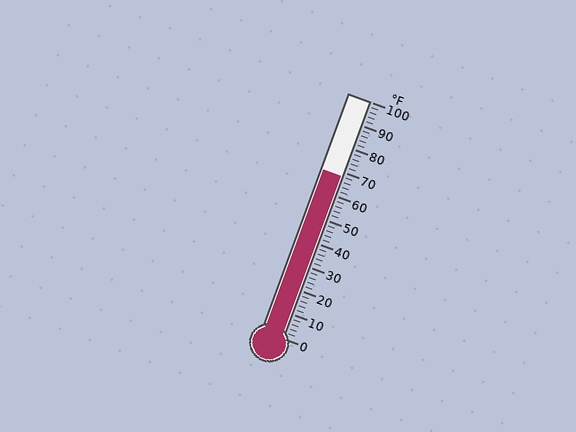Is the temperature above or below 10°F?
The temperature is above 10°F.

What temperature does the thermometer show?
The thermometer shows approximately 68°F.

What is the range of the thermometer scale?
The thermometer scale ranges from 0°F to 100°F.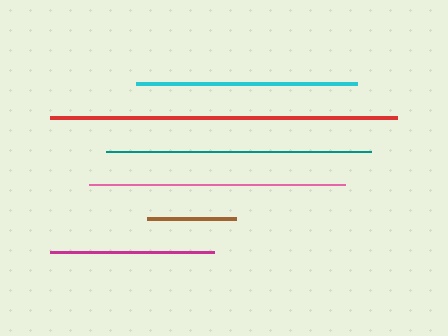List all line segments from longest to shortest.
From longest to shortest: red, teal, pink, cyan, magenta, brown.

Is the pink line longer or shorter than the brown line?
The pink line is longer than the brown line.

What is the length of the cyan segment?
The cyan segment is approximately 221 pixels long.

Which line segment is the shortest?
The brown line is the shortest at approximately 89 pixels.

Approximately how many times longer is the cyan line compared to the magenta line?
The cyan line is approximately 1.4 times the length of the magenta line.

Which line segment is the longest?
The red line is the longest at approximately 347 pixels.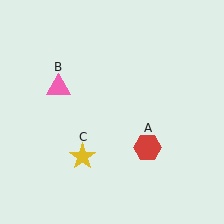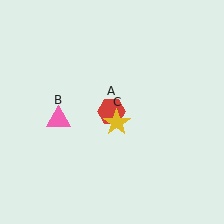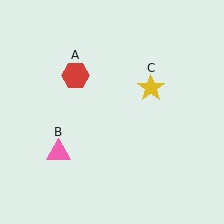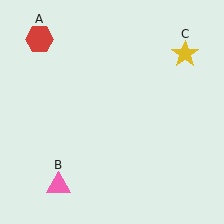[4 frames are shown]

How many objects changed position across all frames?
3 objects changed position: red hexagon (object A), pink triangle (object B), yellow star (object C).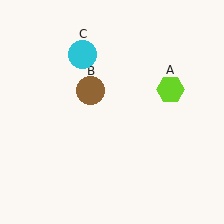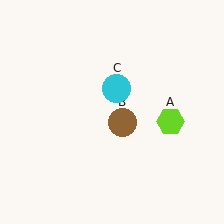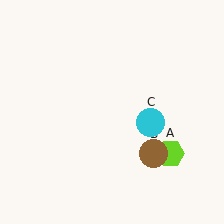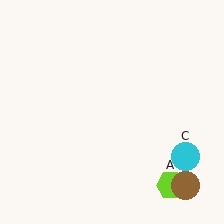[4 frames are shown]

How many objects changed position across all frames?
3 objects changed position: lime hexagon (object A), brown circle (object B), cyan circle (object C).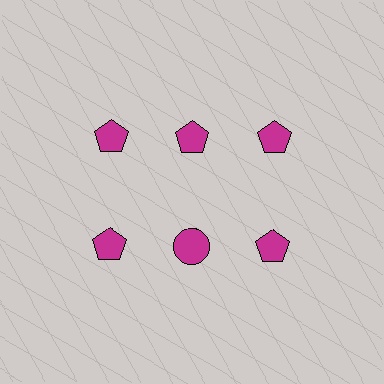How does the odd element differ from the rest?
It has a different shape: circle instead of pentagon.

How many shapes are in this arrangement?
There are 6 shapes arranged in a grid pattern.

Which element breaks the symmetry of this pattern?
The magenta circle in the second row, second from left column breaks the symmetry. All other shapes are magenta pentagons.